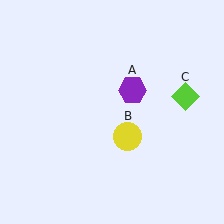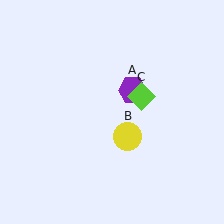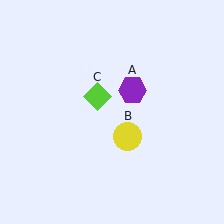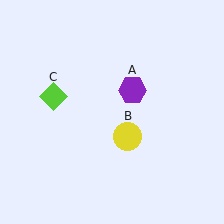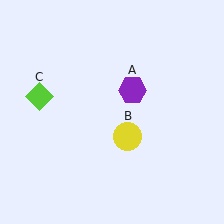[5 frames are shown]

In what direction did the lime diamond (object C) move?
The lime diamond (object C) moved left.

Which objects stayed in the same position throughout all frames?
Purple hexagon (object A) and yellow circle (object B) remained stationary.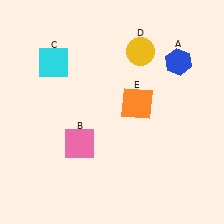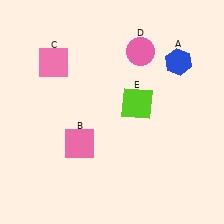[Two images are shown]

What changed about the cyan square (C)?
In Image 1, C is cyan. In Image 2, it changed to pink.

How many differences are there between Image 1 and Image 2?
There are 3 differences between the two images.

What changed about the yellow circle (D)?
In Image 1, D is yellow. In Image 2, it changed to pink.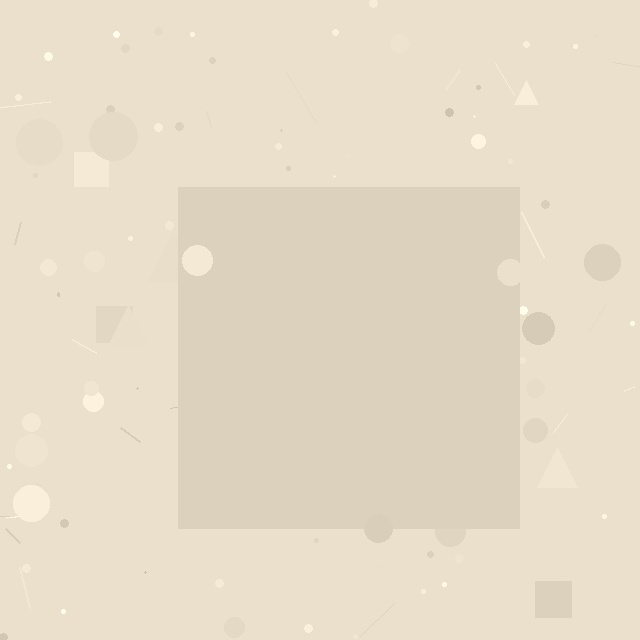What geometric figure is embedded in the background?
A square is embedded in the background.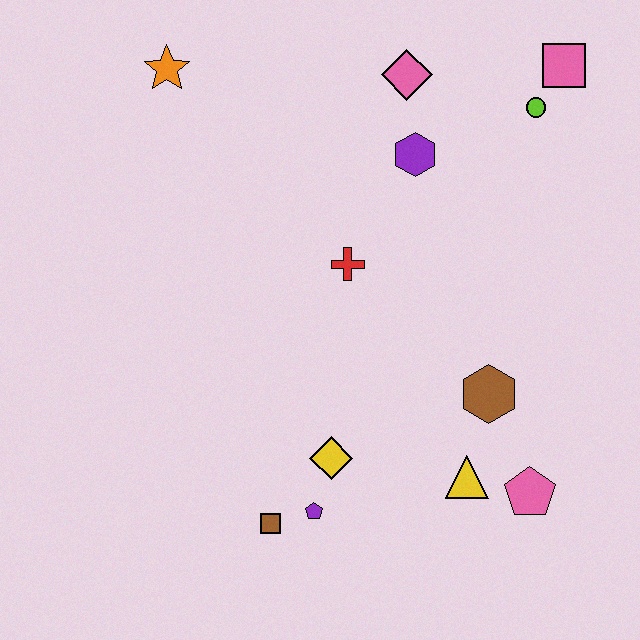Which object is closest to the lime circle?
The pink square is closest to the lime circle.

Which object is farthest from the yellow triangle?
The orange star is farthest from the yellow triangle.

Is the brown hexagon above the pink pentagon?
Yes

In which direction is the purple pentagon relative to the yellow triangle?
The purple pentagon is to the left of the yellow triangle.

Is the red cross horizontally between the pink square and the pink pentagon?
No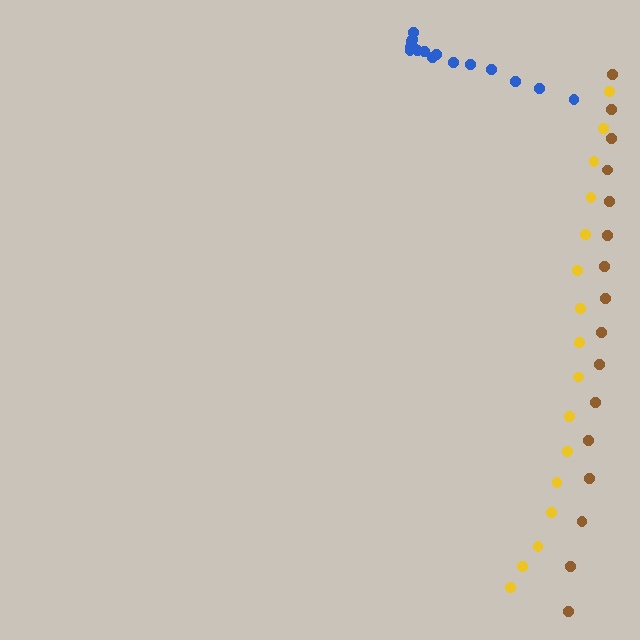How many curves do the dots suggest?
There are 3 distinct paths.